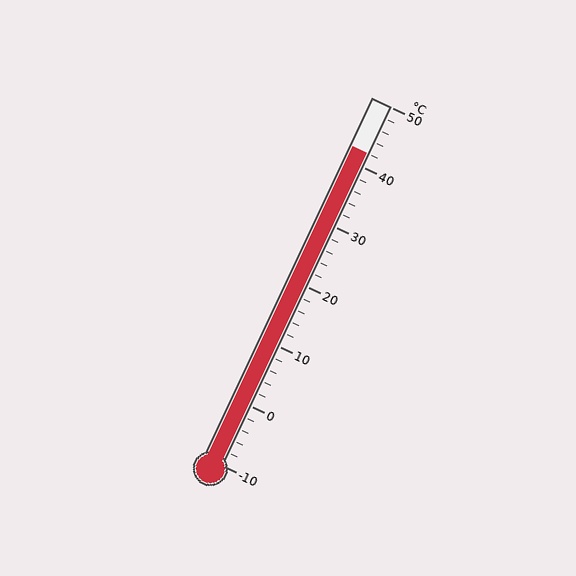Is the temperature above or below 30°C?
The temperature is above 30°C.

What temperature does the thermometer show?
The thermometer shows approximately 42°C.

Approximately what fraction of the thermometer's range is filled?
The thermometer is filled to approximately 85% of its range.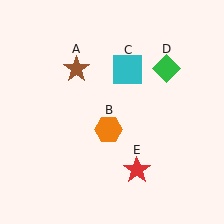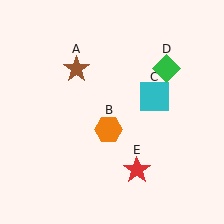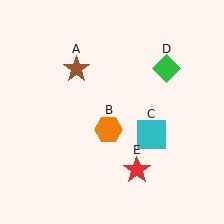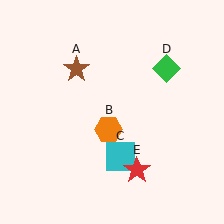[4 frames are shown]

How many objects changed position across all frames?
1 object changed position: cyan square (object C).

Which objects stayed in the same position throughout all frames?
Brown star (object A) and orange hexagon (object B) and green diamond (object D) and red star (object E) remained stationary.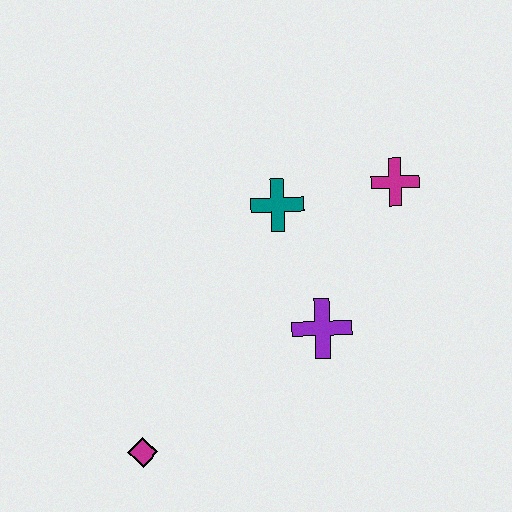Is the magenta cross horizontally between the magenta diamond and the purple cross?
No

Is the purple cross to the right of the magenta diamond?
Yes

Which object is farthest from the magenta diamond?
The magenta cross is farthest from the magenta diamond.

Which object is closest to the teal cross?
The magenta cross is closest to the teal cross.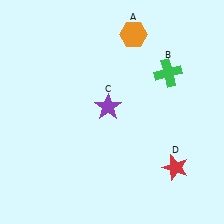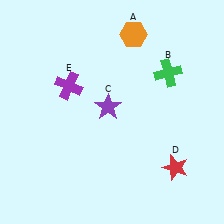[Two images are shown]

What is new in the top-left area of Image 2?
A purple cross (E) was added in the top-left area of Image 2.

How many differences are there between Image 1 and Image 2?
There is 1 difference between the two images.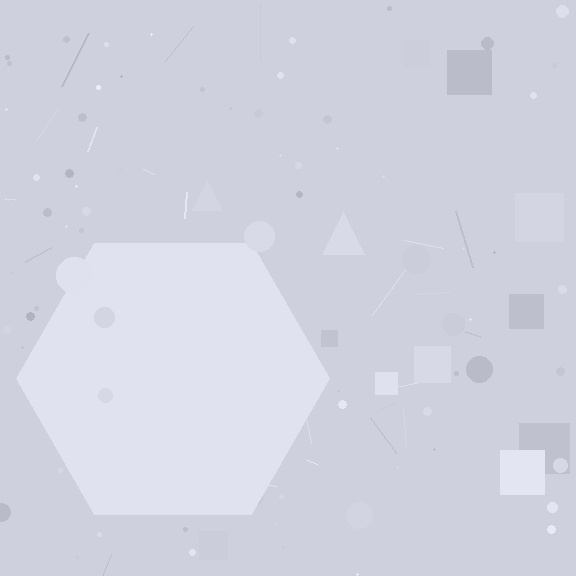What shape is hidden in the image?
A hexagon is hidden in the image.